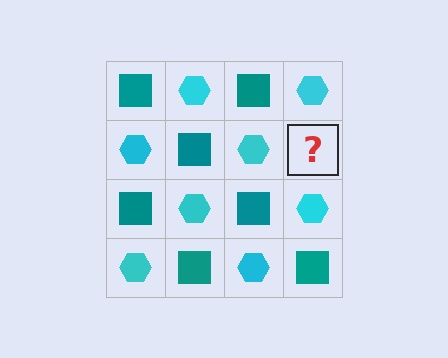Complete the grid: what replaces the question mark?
The question mark should be replaced with a teal square.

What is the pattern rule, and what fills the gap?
The rule is that it alternates teal square and cyan hexagon in a checkerboard pattern. The gap should be filled with a teal square.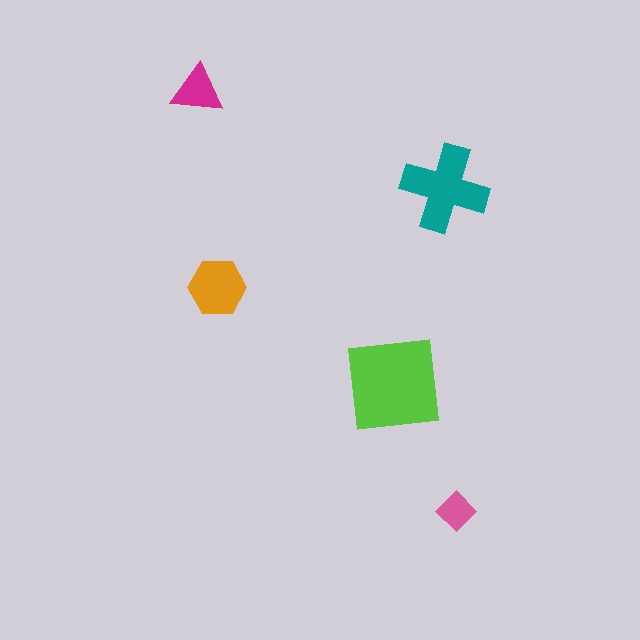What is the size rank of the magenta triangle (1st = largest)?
4th.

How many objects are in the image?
There are 5 objects in the image.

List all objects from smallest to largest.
The pink diamond, the magenta triangle, the orange hexagon, the teal cross, the lime square.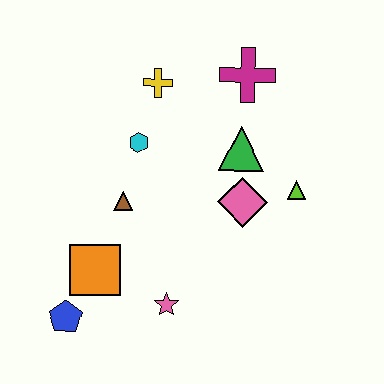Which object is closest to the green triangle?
The pink diamond is closest to the green triangle.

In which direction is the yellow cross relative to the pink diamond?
The yellow cross is above the pink diamond.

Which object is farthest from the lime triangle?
The blue pentagon is farthest from the lime triangle.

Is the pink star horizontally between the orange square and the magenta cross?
Yes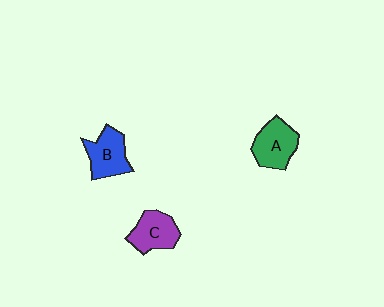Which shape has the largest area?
Shape A (green).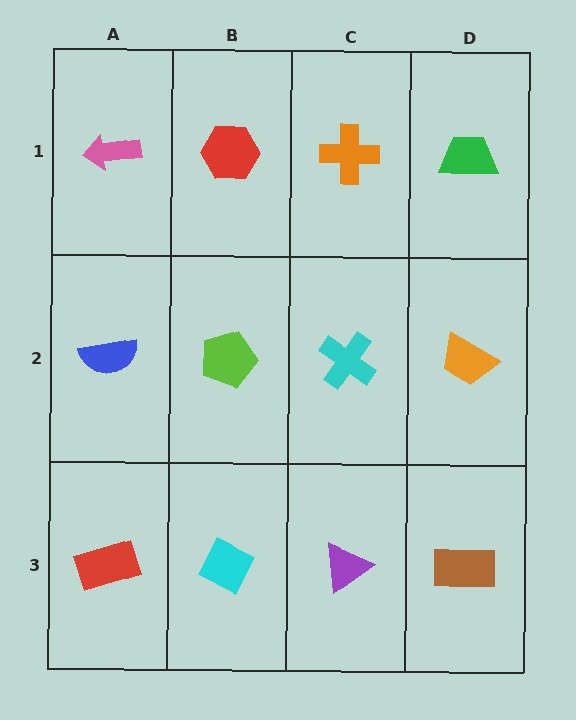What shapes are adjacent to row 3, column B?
A lime pentagon (row 2, column B), a red rectangle (row 3, column A), a purple triangle (row 3, column C).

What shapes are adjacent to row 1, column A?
A blue semicircle (row 2, column A), a red hexagon (row 1, column B).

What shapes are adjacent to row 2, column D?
A green trapezoid (row 1, column D), a brown rectangle (row 3, column D), a cyan cross (row 2, column C).